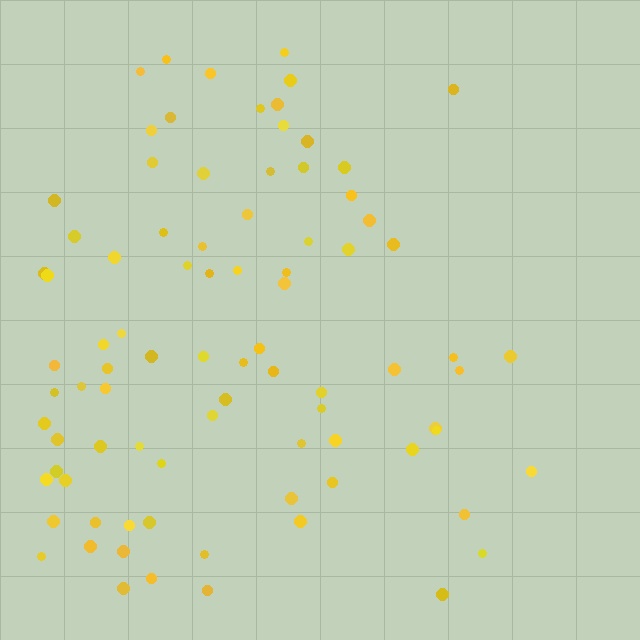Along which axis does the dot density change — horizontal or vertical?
Horizontal.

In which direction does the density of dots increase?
From right to left, with the left side densest.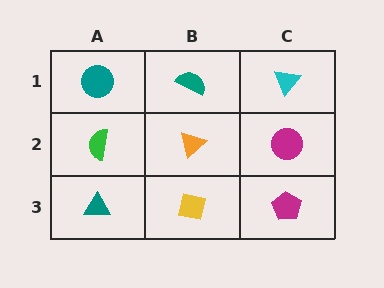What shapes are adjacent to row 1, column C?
A magenta circle (row 2, column C), a teal semicircle (row 1, column B).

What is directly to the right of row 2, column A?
An orange triangle.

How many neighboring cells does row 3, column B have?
3.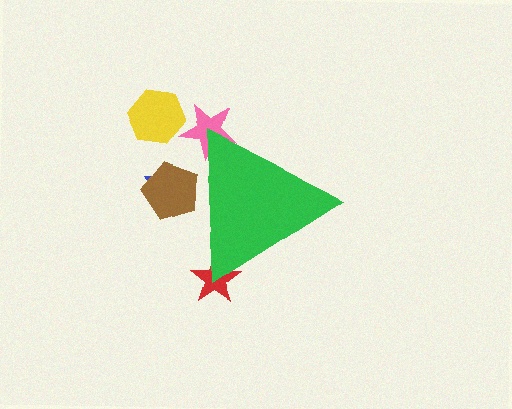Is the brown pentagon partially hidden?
Yes, the brown pentagon is partially hidden behind the green triangle.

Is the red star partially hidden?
Yes, the red star is partially hidden behind the green triangle.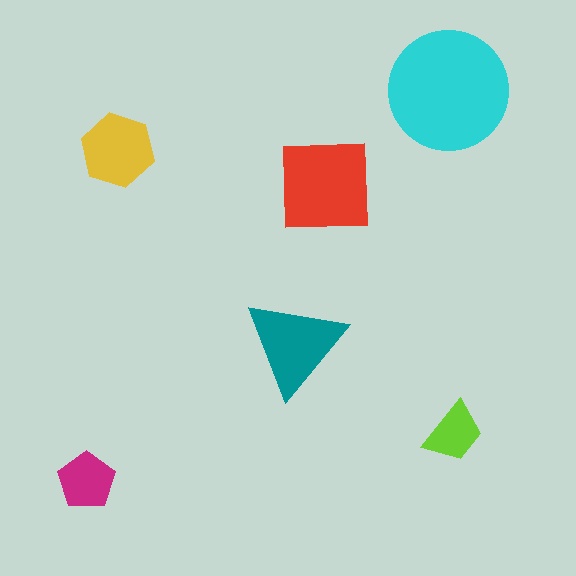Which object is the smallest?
The lime trapezoid.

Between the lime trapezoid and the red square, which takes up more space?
The red square.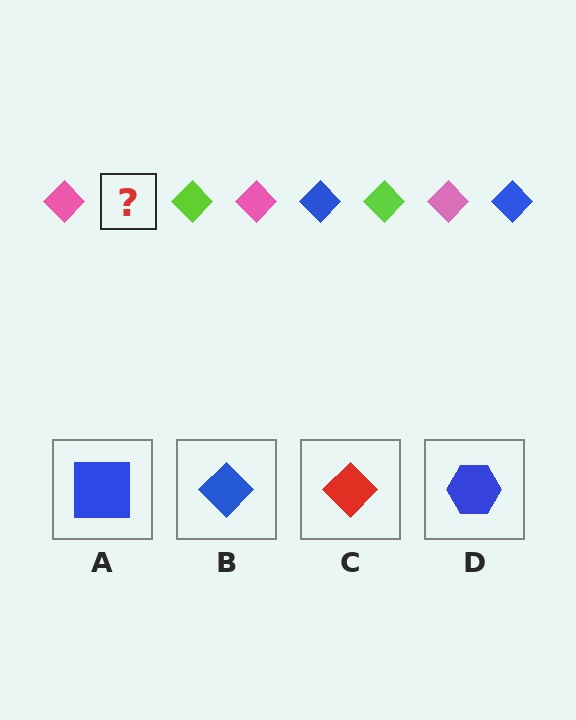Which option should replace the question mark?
Option B.